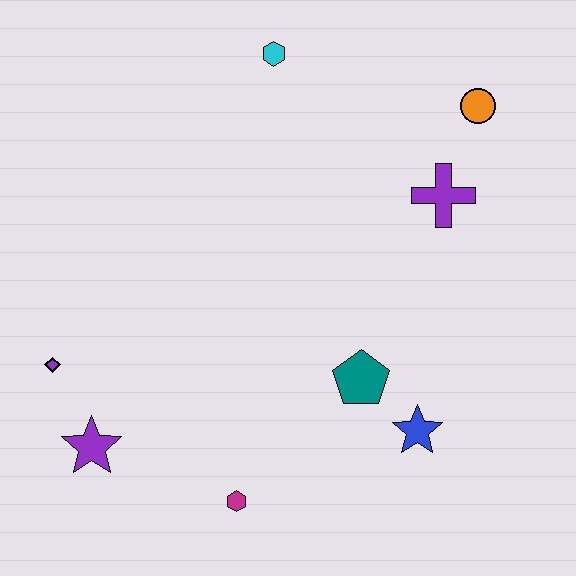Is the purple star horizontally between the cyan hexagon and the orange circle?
No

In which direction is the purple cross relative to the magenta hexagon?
The purple cross is above the magenta hexagon.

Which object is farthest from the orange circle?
The purple star is farthest from the orange circle.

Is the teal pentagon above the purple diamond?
No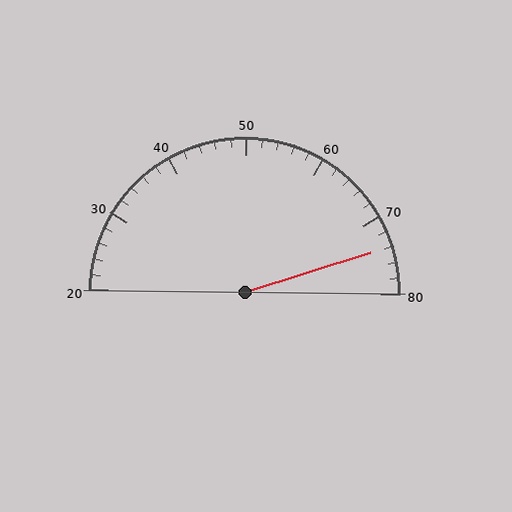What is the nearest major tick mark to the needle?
The nearest major tick mark is 70.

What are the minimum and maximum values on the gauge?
The gauge ranges from 20 to 80.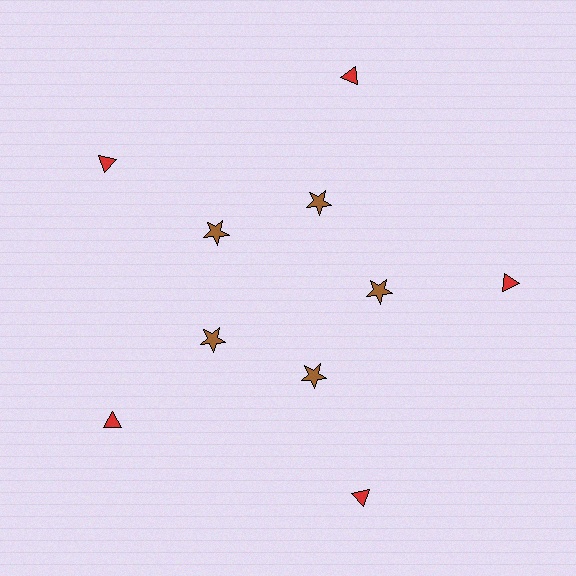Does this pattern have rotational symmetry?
Yes, this pattern has 5-fold rotational symmetry. It looks the same after rotating 72 degrees around the center.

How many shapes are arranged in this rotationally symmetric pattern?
There are 10 shapes, arranged in 5 groups of 2.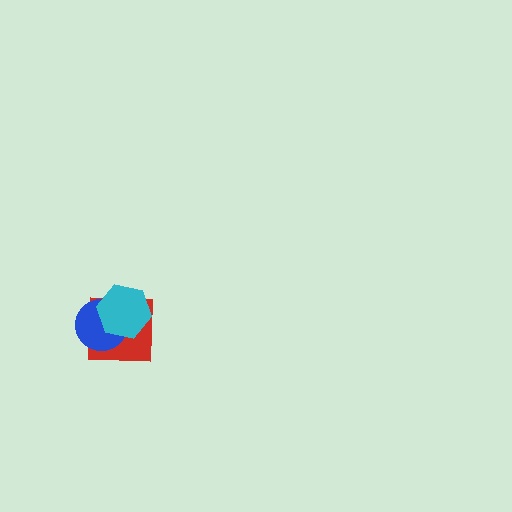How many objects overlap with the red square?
2 objects overlap with the red square.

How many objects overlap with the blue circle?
2 objects overlap with the blue circle.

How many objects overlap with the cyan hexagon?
2 objects overlap with the cyan hexagon.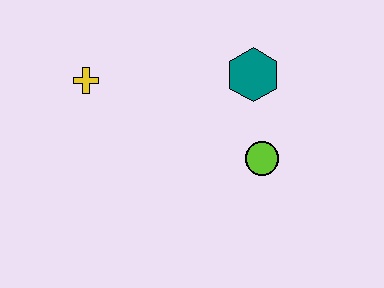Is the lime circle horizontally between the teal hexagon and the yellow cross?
No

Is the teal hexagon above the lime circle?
Yes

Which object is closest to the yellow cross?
The teal hexagon is closest to the yellow cross.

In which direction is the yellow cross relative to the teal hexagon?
The yellow cross is to the left of the teal hexagon.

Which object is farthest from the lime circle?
The yellow cross is farthest from the lime circle.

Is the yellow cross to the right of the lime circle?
No